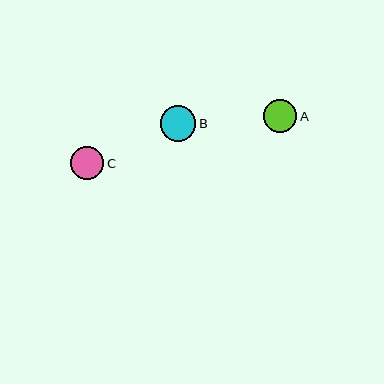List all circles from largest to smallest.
From largest to smallest: B, C, A.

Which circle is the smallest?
Circle A is the smallest with a size of approximately 33 pixels.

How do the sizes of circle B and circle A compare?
Circle B and circle A are approximately the same size.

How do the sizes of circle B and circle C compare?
Circle B and circle C are approximately the same size.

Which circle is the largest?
Circle B is the largest with a size of approximately 36 pixels.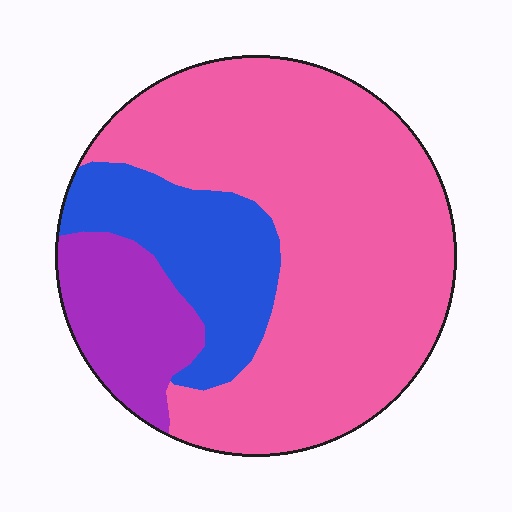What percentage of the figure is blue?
Blue covers around 20% of the figure.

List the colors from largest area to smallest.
From largest to smallest: pink, blue, purple.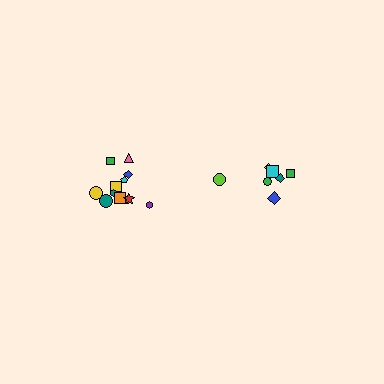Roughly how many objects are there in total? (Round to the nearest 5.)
Roughly 20 objects in total.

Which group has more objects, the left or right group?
The left group.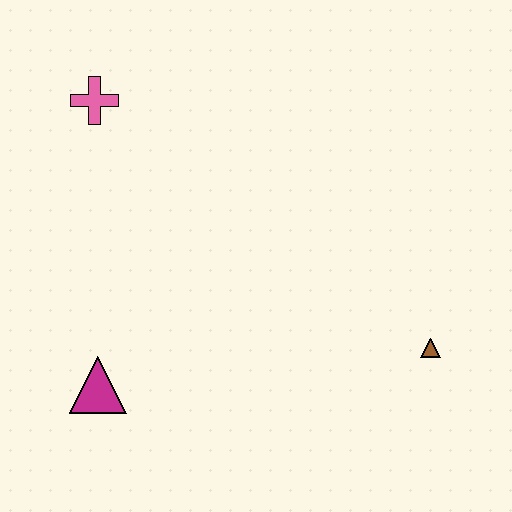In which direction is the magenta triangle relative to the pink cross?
The magenta triangle is below the pink cross.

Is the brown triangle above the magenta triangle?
Yes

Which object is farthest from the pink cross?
The brown triangle is farthest from the pink cross.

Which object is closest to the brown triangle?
The magenta triangle is closest to the brown triangle.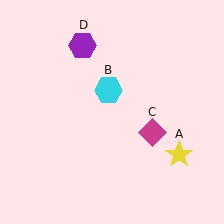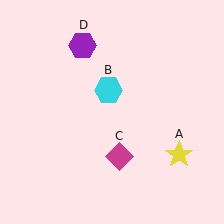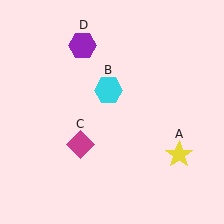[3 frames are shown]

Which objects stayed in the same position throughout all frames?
Yellow star (object A) and cyan hexagon (object B) and purple hexagon (object D) remained stationary.